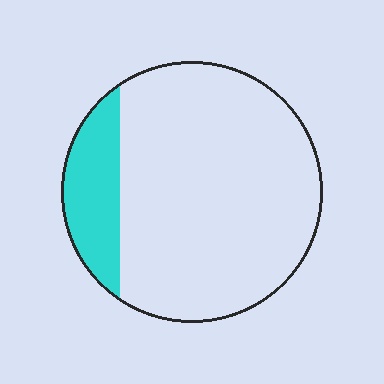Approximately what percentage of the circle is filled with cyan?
Approximately 15%.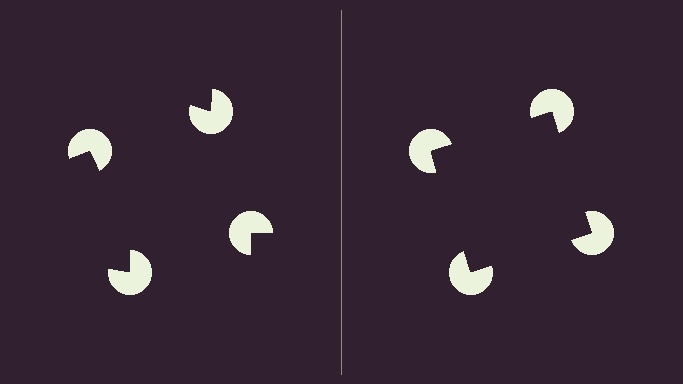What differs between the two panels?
The pac-man discs are positioned identically on both sides; only the wedge orientations differ. On the right they align to a square; on the left they are misaligned.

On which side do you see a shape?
An illusory square appears on the right side. On the left side the wedge cuts are rotated, so no coherent shape forms.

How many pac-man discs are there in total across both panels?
8 — 4 on each side.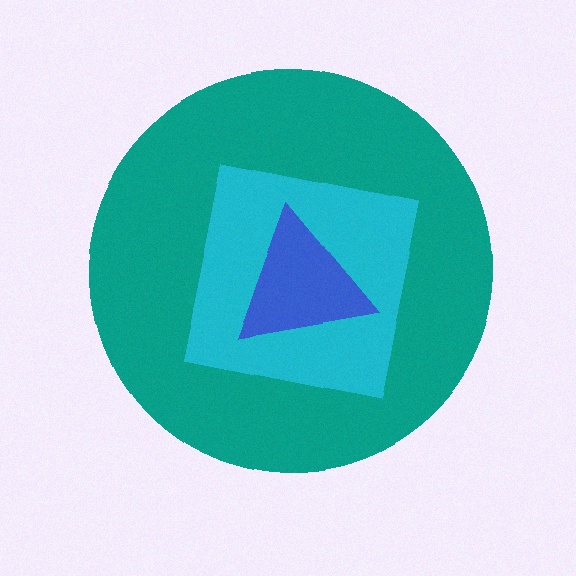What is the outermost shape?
The teal circle.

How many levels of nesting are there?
3.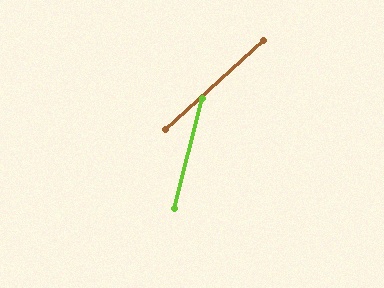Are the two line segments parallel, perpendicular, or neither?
Neither parallel nor perpendicular — they differ by about 34°.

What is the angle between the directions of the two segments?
Approximately 34 degrees.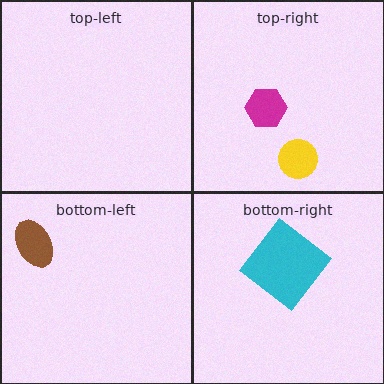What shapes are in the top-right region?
The yellow circle, the magenta hexagon.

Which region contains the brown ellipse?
The bottom-left region.